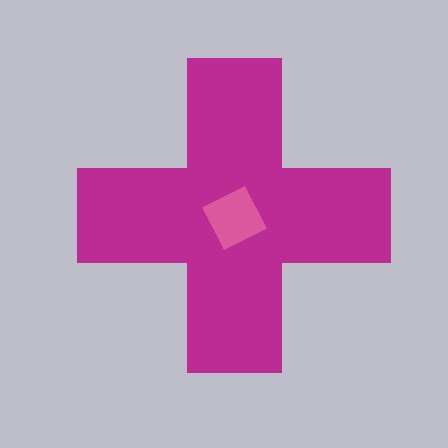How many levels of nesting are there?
2.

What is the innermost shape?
The pink diamond.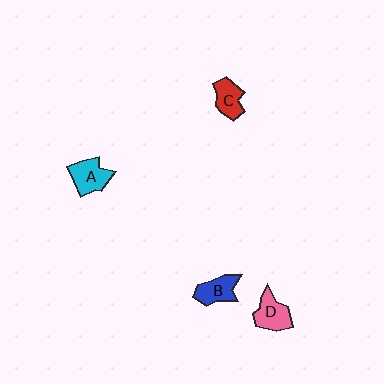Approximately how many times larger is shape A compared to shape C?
Approximately 1.3 times.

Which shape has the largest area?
Shape A (cyan).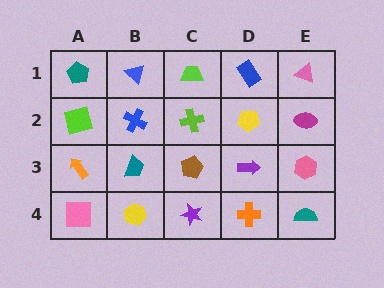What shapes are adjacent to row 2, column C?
A lime trapezoid (row 1, column C), a brown pentagon (row 3, column C), a blue cross (row 2, column B), a yellow pentagon (row 2, column D).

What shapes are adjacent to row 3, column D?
A yellow pentagon (row 2, column D), an orange cross (row 4, column D), a brown pentagon (row 3, column C), a pink hexagon (row 3, column E).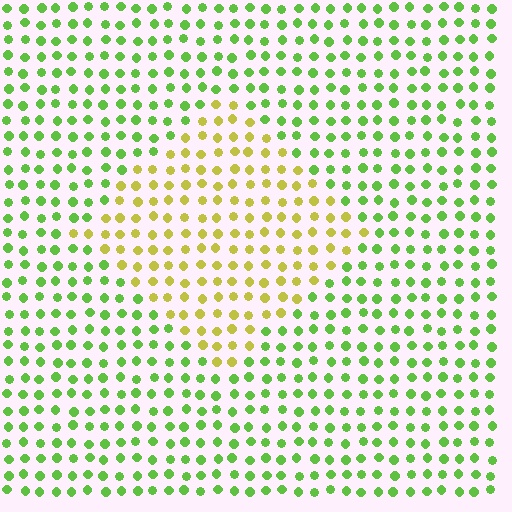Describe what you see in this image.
The image is filled with small lime elements in a uniform arrangement. A diamond-shaped region is visible where the elements are tinted to a slightly different hue, forming a subtle color boundary.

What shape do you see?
I see a diamond.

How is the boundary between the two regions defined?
The boundary is defined purely by a slight shift in hue (about 45 degrees). Spacing, size, and orientation are identical on both sides.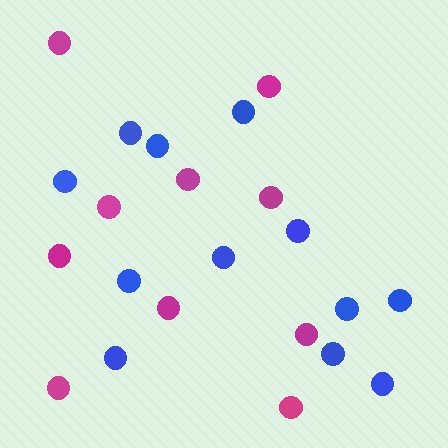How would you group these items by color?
There are 2 groups: one group of blue circles (12) and one group of magenta circles (10).